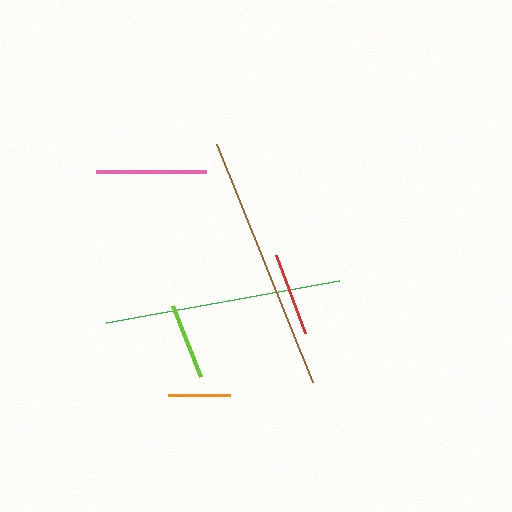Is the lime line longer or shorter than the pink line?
The pink line is longer than the lime line.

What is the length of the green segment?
The green segment is approximately 236 pixels long.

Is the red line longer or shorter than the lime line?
The red line is longer than the lime line.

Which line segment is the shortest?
The orange line is the shortest at approximately 63 pixels.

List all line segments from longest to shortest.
From longest to shortest: brown, green, pink, red, lime, orange.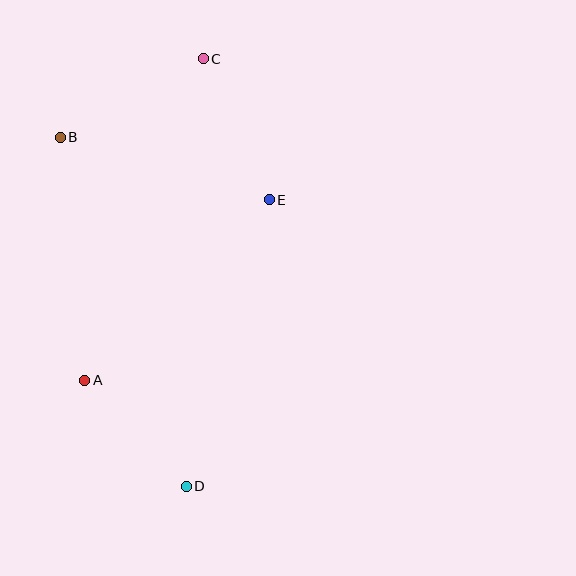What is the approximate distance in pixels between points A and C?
The distance between A and C is approximately 343 pixels.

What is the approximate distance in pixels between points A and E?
The distance between A and E is approximately 258 pixels.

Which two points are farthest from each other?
Points C and D are farthest from each other.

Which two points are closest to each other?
Points A and D are closest to each other.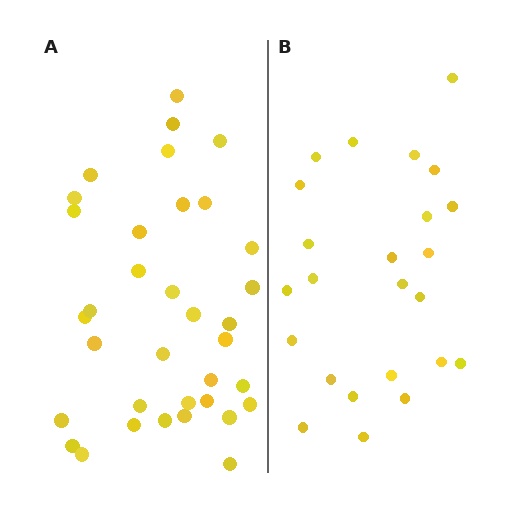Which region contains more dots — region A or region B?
Region A (the left region) has more dots.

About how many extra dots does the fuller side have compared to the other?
Region A has roughly 12 or so more dots than region B.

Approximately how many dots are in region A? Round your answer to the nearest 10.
About 40 dots. (The exact count is 35, which rounds to 40.)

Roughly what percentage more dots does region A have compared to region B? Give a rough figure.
About 45% more.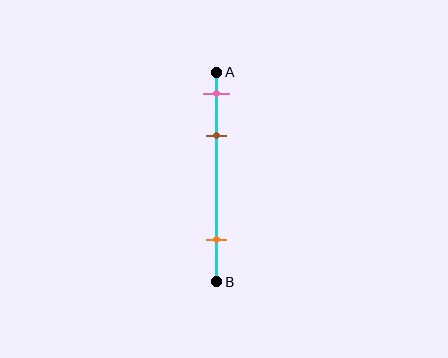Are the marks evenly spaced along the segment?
No, the marks are not evenly spaced.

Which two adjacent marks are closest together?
The pink and brown marks are the closest adjacent pair.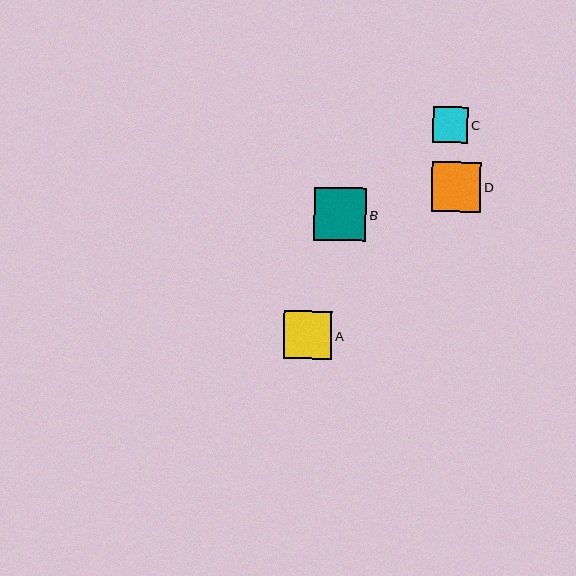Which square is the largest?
Square B is the largest with a size of approximately 52 pixels.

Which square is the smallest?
Square C is the smallest with a size of approximately 36 pixels.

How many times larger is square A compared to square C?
Square A is approximately 1.3 times the size of square C.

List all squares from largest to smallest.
From largest to smallest: B, D, A, C.